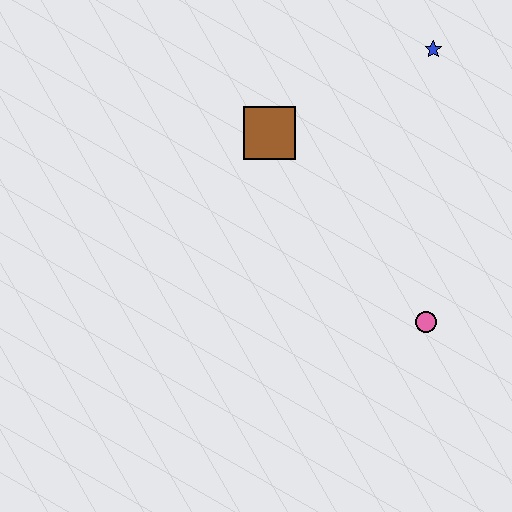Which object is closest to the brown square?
The blue star is closest to the brown square.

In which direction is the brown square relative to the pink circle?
The brown square is above the pink circle.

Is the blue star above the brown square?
Yes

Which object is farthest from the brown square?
The pink circle is farthest from the brown square.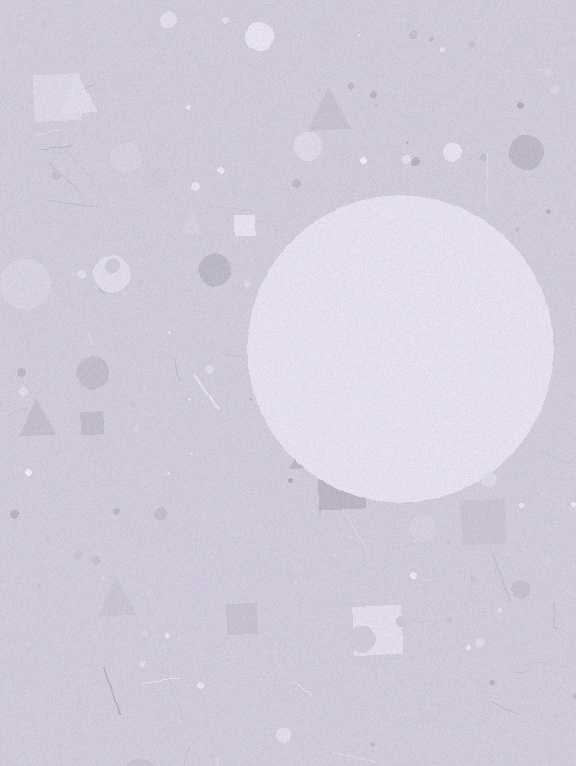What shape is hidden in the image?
A circle is hidden in the image.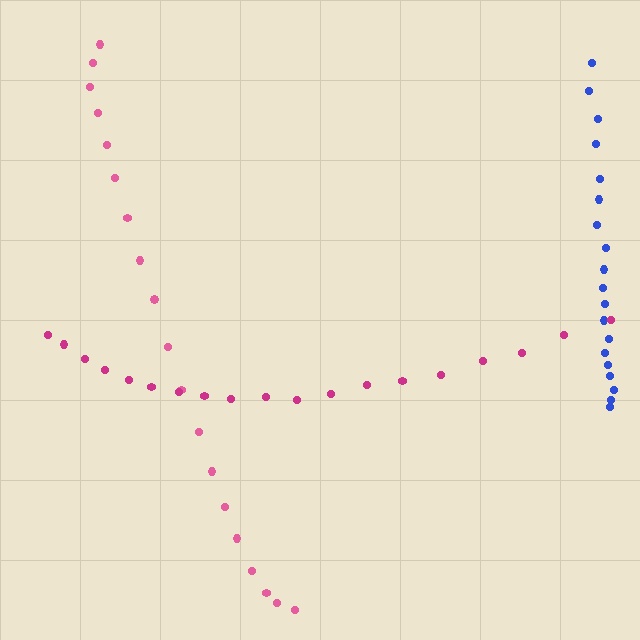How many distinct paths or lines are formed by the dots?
There are 3 distinct paths.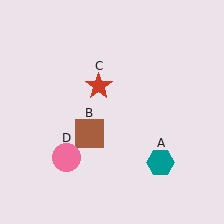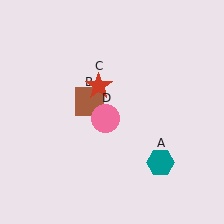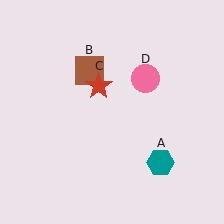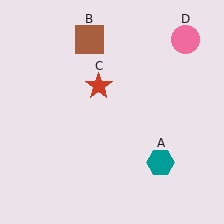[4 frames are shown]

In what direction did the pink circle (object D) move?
The pink circle (object D) moved up and to the right.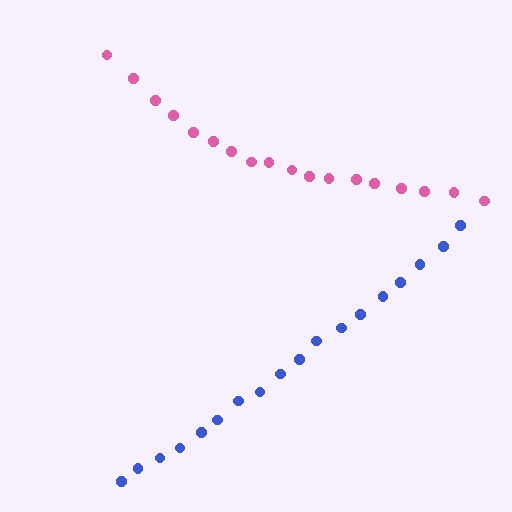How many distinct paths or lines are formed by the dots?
There are 2 distinct paths.